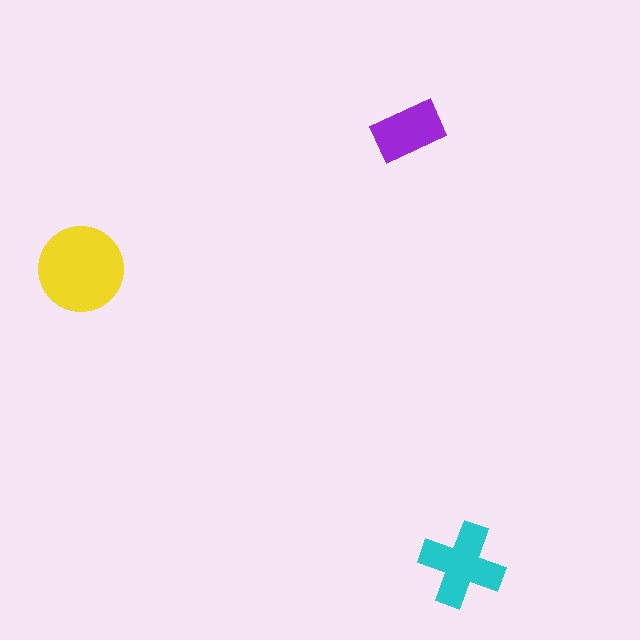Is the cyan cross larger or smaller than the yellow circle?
Smaller.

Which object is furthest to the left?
The yellow circle is leftmost.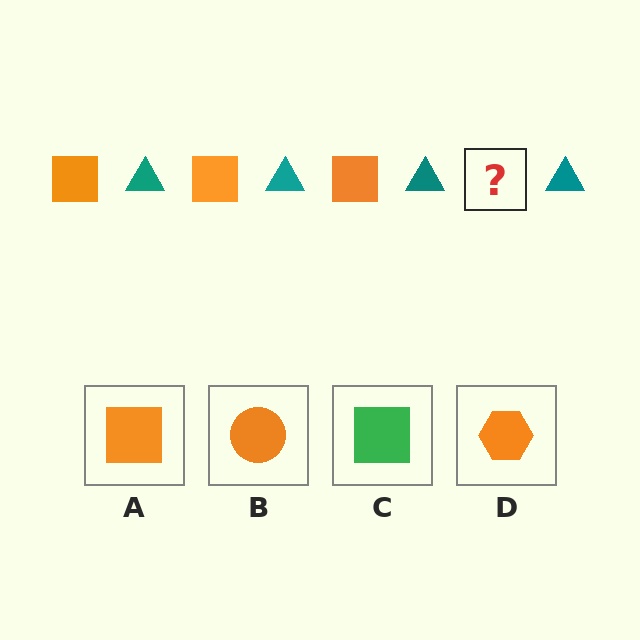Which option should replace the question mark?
Option A.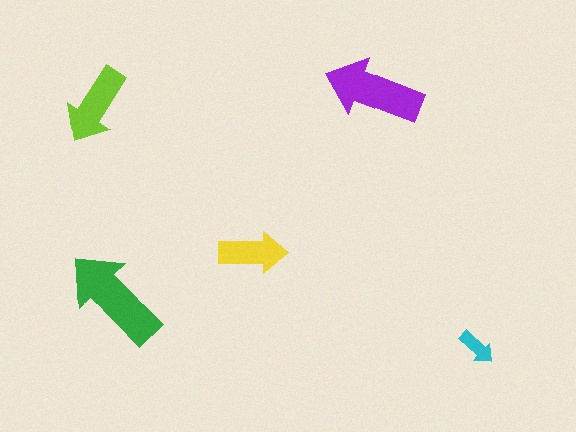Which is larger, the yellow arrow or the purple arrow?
The purple one.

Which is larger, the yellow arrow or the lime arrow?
The lime one.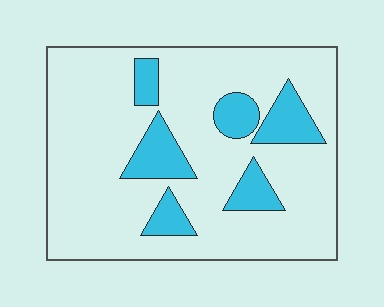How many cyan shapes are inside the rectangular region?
6.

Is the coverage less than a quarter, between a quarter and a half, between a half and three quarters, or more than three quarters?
Less than a quarter.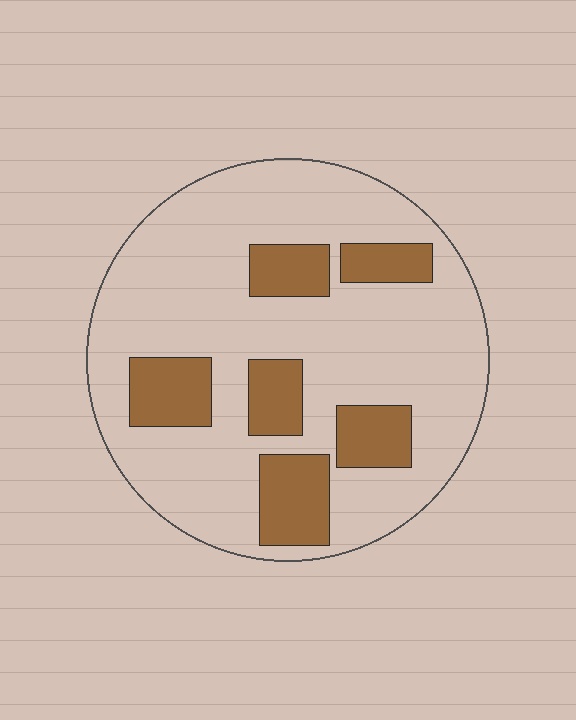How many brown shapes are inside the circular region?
6.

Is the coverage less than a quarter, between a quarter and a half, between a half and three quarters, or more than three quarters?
Less than a quarter.